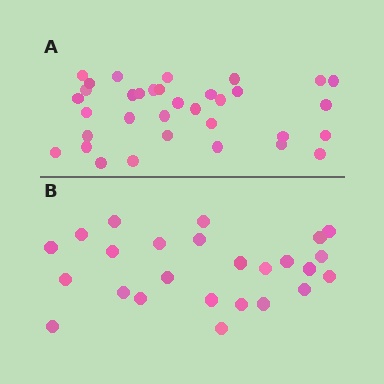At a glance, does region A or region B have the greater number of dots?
Region A (the top region) has more dots.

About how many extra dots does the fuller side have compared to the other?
Region A has roughly 8 or so more dots than region B.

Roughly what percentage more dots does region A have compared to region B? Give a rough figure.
About 35% more.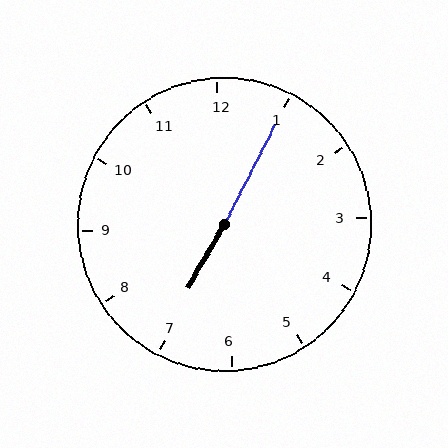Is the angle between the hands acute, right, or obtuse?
It is obtuse.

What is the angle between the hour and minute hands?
Approximately 178 degrees.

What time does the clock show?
7:05.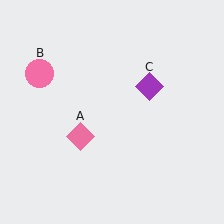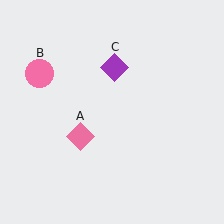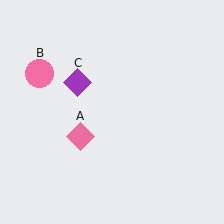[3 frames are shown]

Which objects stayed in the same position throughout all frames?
Pink diamond (object A) and pink circle (object B) remained stationary.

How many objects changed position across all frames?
1 object changed position: purple diamond (object C).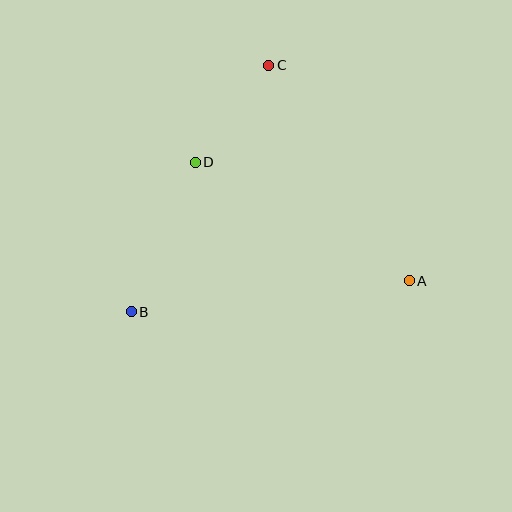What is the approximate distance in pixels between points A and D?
The distance between A and D is approximately 244 pixels.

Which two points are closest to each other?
Points C and D are closest to each other.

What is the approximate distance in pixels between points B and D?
The distance between B and D is approximately 163 pixels.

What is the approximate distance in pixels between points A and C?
The distance between A and C is approximately 257 pixels.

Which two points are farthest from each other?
Points B and C are farthest from each other.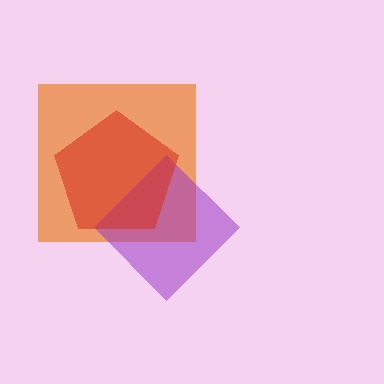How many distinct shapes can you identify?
There are 3 distinct shapes: an orange square, a purple diamond, a red pentagon.